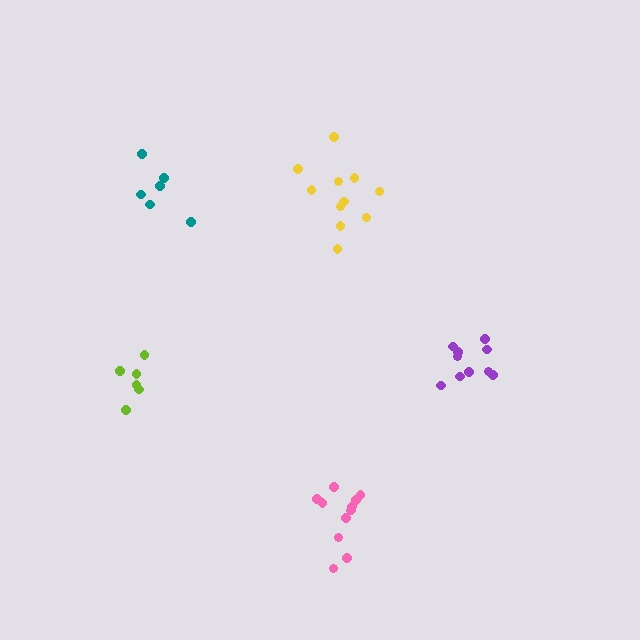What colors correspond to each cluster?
The clusters are colored: pink, lime, teal, purple, yellow.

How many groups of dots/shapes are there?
There are 5 groups.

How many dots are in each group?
Group 1: 11 dots, Group 2: 6 dots, Group 3: 6 dots, Group 4: 10 dots, Group 5: 11 dots (44 total).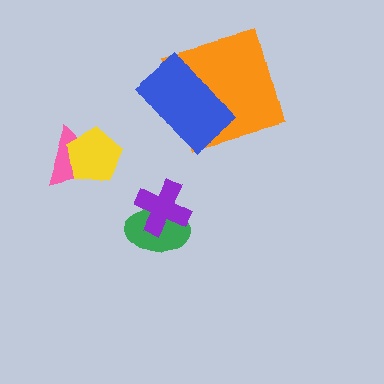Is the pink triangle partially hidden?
Yes, it is partially covered by another shape.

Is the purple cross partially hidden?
No, no other shape covers it.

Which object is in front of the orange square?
The blue rectangle is in front of the orange square.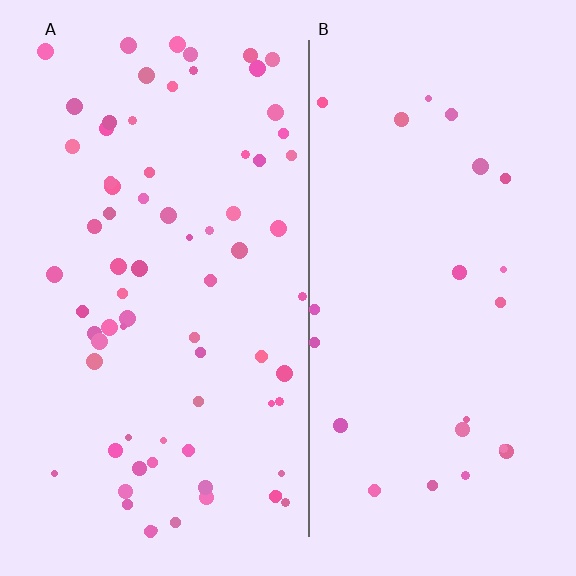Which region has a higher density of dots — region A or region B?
A (the left).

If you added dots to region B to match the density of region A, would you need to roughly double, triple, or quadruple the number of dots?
Approximately triple.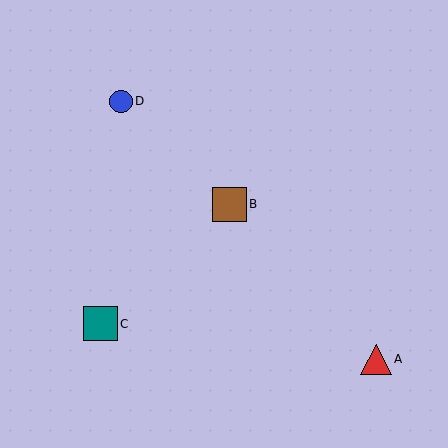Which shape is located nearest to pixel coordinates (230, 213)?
The brown square (labeled B) at (229, 204) is nearest to that location.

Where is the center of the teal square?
The center of the teal square is at (100, 324).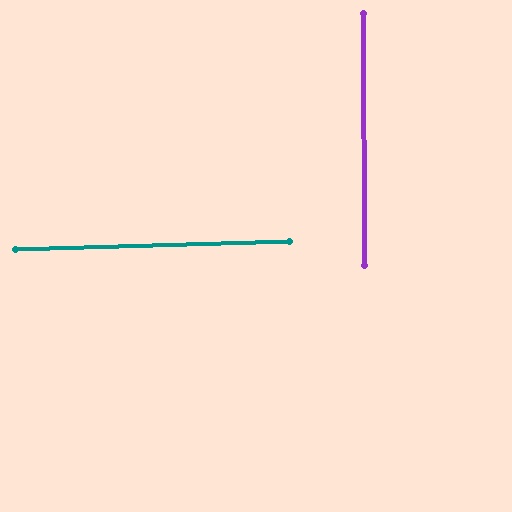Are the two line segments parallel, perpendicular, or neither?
Perpendicular — they meet at approximately 89°.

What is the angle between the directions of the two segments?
Approximately 89 degrees.